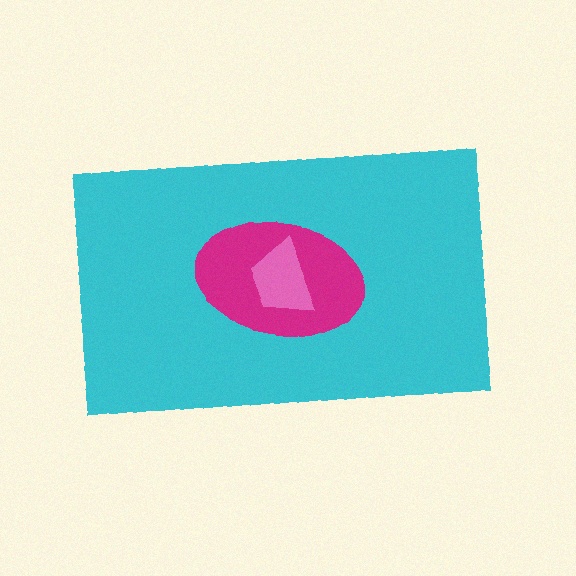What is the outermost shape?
The cyan rectangle.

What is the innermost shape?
The pink trapezoid.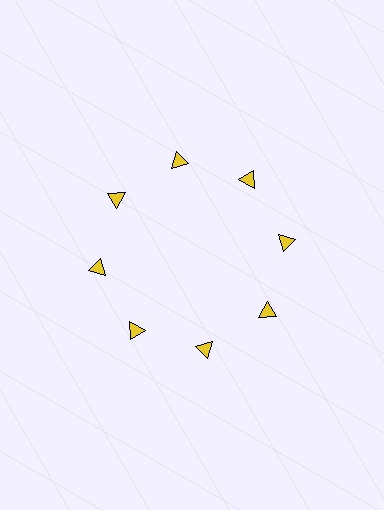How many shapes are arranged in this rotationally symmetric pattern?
There are 8 shapes, arranged in 8 groups of 1.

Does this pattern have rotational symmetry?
Yes, this pattern has 8-fold rotational symmetry. It looks the same after rotating 45 degrees around the center.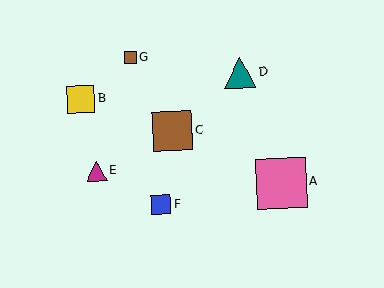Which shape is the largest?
The pink square (labeled A) is the largest.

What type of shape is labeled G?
Shape G is a brown square.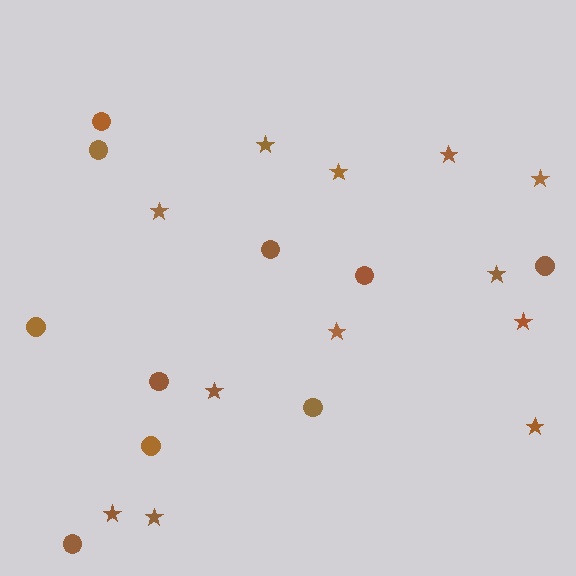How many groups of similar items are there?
There are 2 groups: one group of stars (12) and one group of circles (10).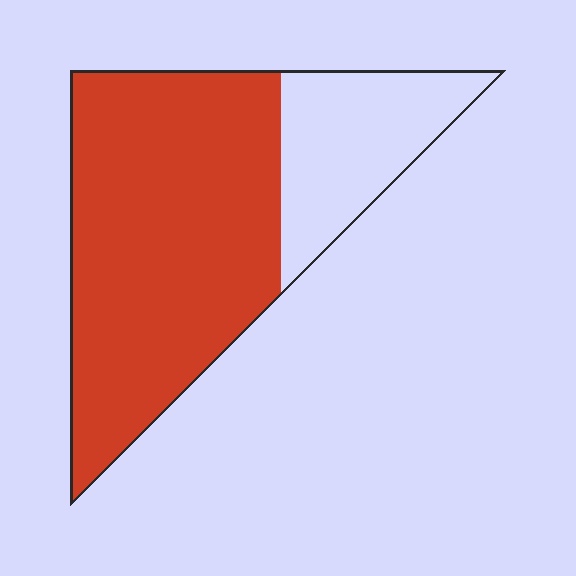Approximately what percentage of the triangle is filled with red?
Approximately 75%.